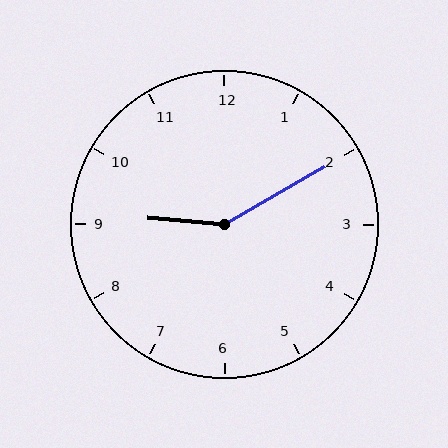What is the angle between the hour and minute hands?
Approximately 145 degrees.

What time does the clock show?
9:10.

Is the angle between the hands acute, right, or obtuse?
It is obtuse.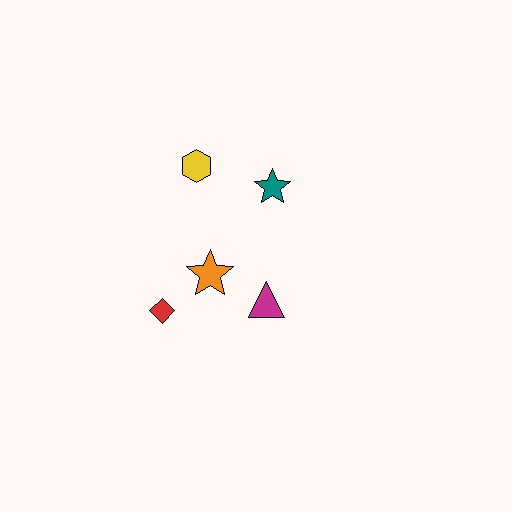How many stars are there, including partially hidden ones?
There are 2 stars.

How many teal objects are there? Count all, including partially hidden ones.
There is 1 teal object.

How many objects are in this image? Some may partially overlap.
There are 5 objects.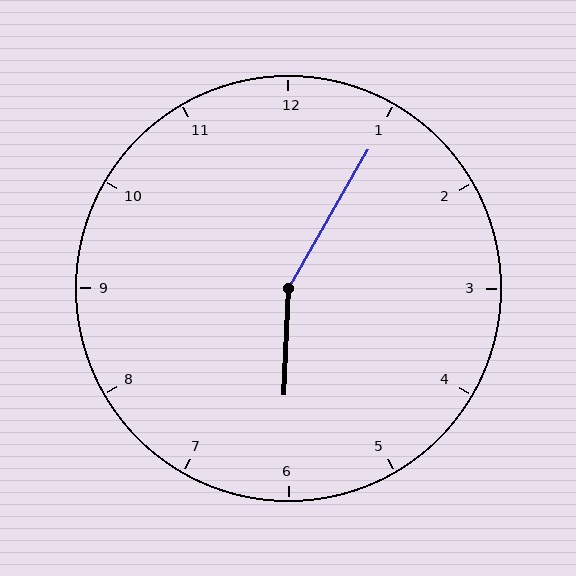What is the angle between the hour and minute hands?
Approximately 152 degrees.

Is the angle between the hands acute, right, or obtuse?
It is obtuse.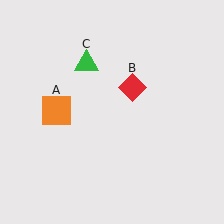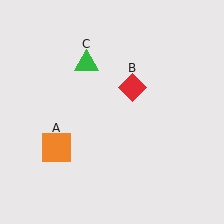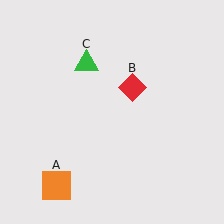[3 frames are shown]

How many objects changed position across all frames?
1 object changed position: orange square (object A).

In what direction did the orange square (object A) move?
The orange square (object A) moved down.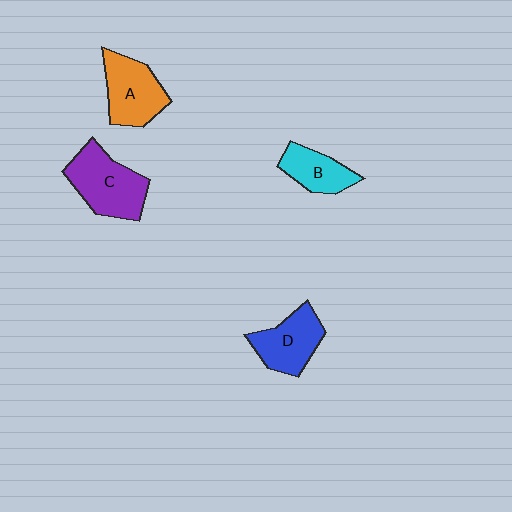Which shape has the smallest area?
Shape B (cyan).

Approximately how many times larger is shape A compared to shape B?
Approximately 1.4 times.